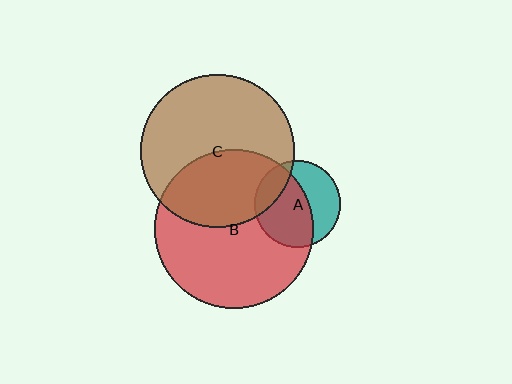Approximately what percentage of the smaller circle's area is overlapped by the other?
Approximately 20%.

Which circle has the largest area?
Circle B (red).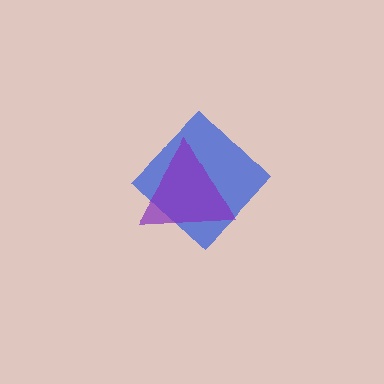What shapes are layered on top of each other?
The layered shapes are: a blue diamond, a purple triangle.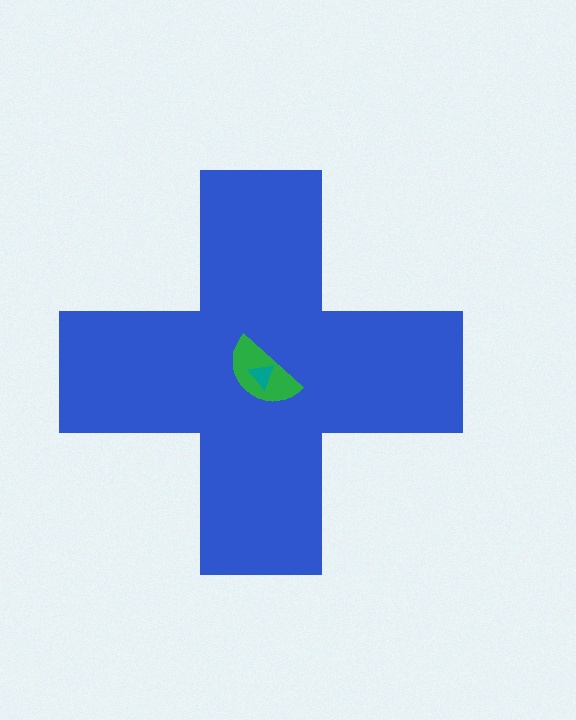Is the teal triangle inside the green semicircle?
Yes.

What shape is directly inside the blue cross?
The green semicircle.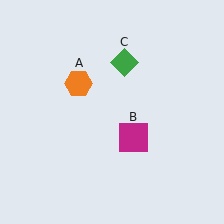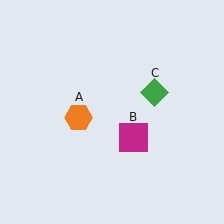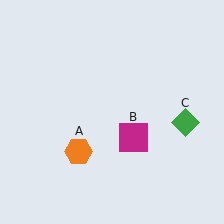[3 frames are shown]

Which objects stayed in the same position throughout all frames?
Magenta square (object B) remained stationary.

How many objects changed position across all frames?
2 objects changed position: orange hexagon (object A), green diamond (object C).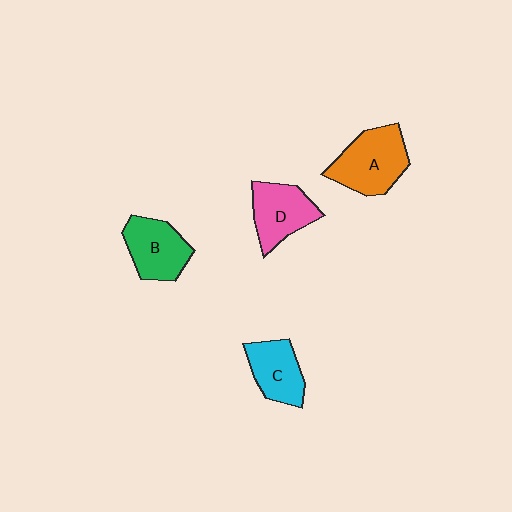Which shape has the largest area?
Shape A (orange).